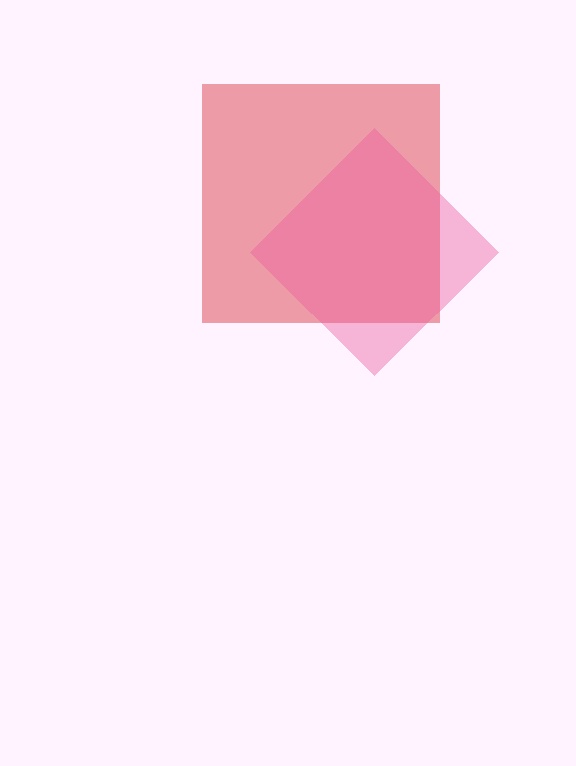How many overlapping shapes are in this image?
There are 2 overlapping shapes in the image.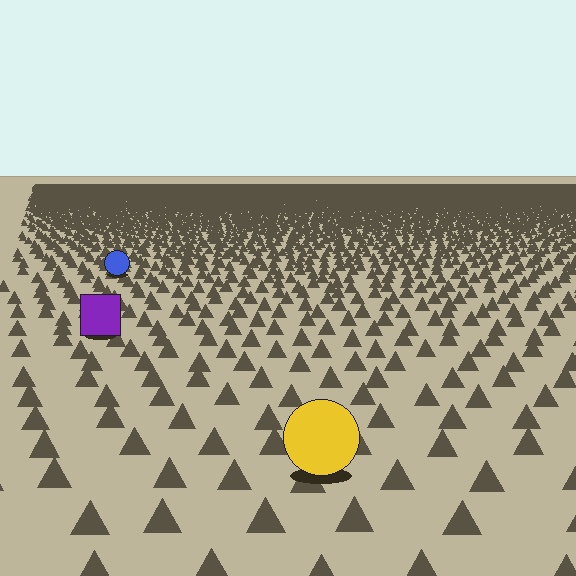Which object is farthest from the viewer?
The blue circle is farthest from the viewer. It appears smaller and the ground texture around it is denser.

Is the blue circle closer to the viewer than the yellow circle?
No. The yellow circle is closer — you can tell from the texture gradient: the ground texture is coarser near it.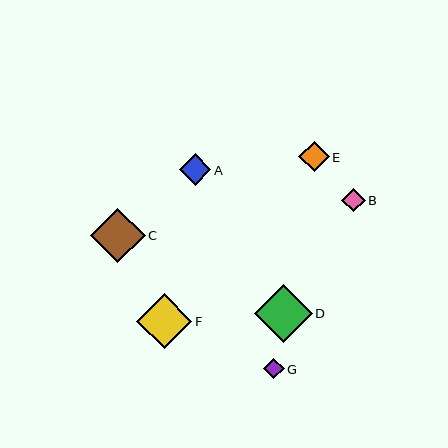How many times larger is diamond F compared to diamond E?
Diamond F is approximately 1.8 times the size of diamond E.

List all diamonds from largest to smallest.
From largest to smallest: D, F, C, A, E, B, G.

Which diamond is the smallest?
Diamond G is the smallest with a size of approximately 21 pixels.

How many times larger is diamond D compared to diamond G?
Diamond D is approximately 2.8 times the size of diamond G.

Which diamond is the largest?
Diamond D is the largest with a size of approximately 57 pixels.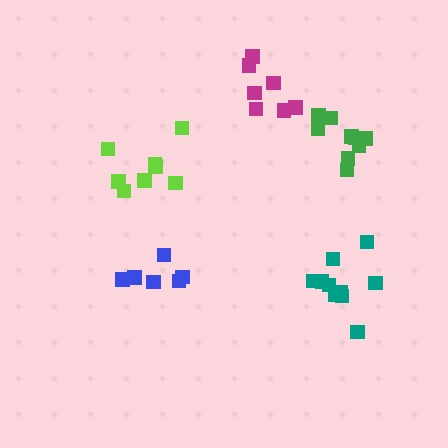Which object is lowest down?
The blue cluster is bottommost.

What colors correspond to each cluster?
The clusters are colored: teal, lime, blue, magenta, green.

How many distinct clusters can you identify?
There are 5 distinct clusters.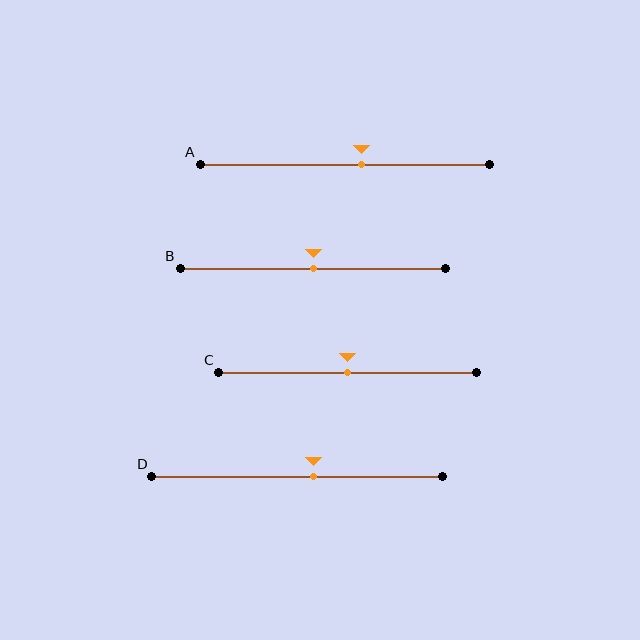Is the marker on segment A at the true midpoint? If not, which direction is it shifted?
No, the marker on segment A is shifted to the right by about 6% of the segment length.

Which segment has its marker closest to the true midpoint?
Segment B has its marker closest to the true midpoint.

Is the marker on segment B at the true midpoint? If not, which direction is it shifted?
Yes, the marker on segment B is at the true midpoint.